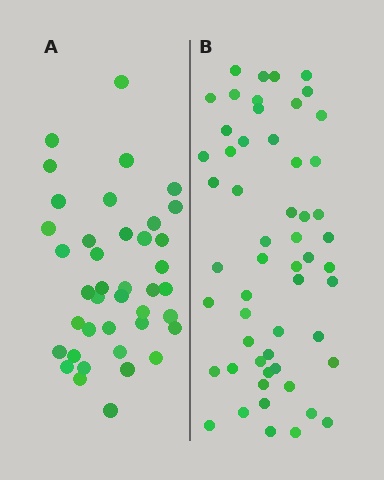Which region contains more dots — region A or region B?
Region B (the right region) has more dots.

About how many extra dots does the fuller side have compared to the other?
Region B has approximately 15 more dots than region A.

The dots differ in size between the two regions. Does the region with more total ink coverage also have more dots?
No. Region A has more total ink coverage because its dots are larger, but region B actually contains more individual dots. Total area can be misleading — the number of items is what matters here.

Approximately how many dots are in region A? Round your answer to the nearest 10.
About 40 dots.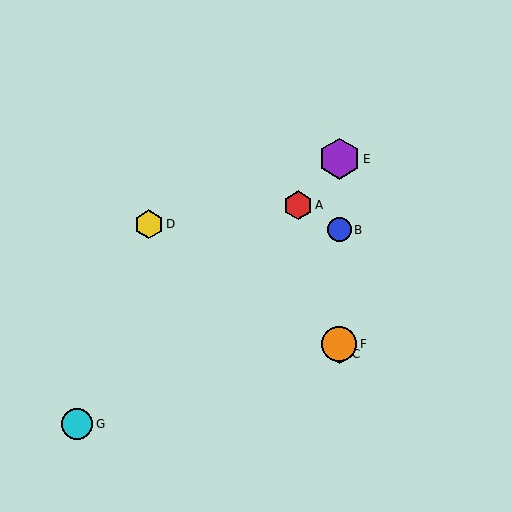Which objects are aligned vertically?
Objects B, C, E, F are aligned vertically.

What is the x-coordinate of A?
Object A is at x≈298.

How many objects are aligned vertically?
4 objects (B, C, E, F) are aligned vertically.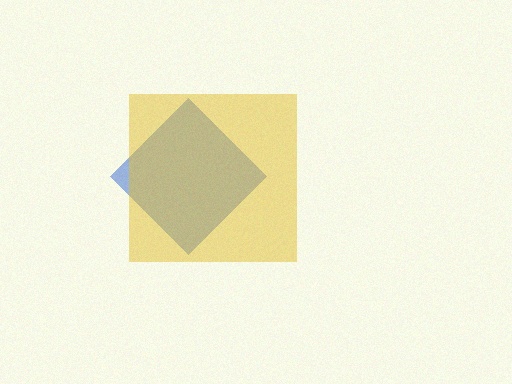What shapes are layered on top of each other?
The layered shapes are: a blue diamond, a yellow square.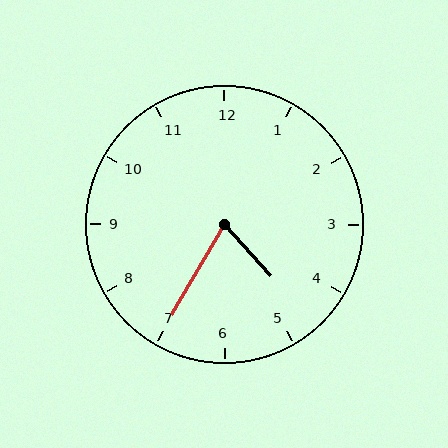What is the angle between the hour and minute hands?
Approximately 72 degrees.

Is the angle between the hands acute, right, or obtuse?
It is acute.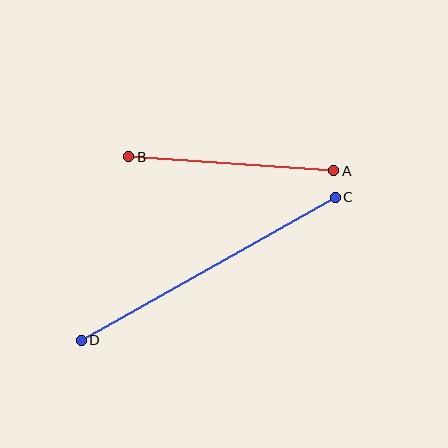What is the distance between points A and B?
The distance is approximately 205 pixels.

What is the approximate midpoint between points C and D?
The midpoint is at approximately (208, 269) pixels.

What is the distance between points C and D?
The distance is approximately 292 pixels.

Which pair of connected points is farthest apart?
Points C and D are farthest apart.